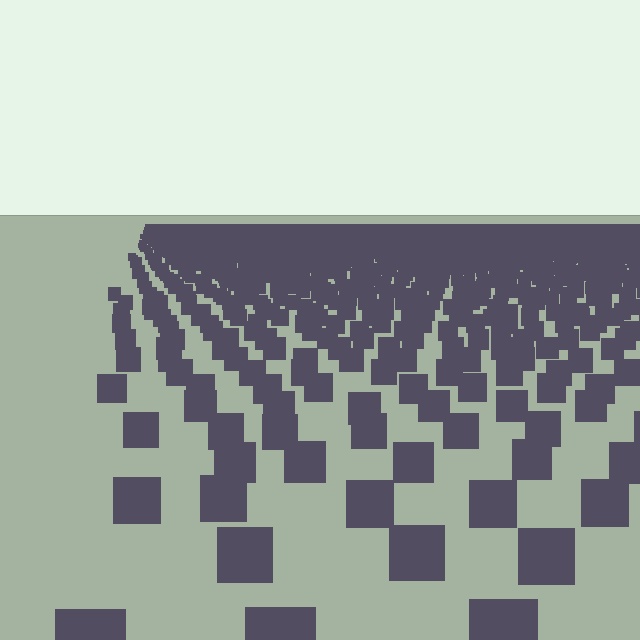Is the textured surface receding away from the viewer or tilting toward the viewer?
The surface is receding away from the viewer. Texture elements get smaller and denser toward the top.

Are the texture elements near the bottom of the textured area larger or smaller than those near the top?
Larger. Near the bottom, elements are closer to the viewer and appear at a bigger on-screen size.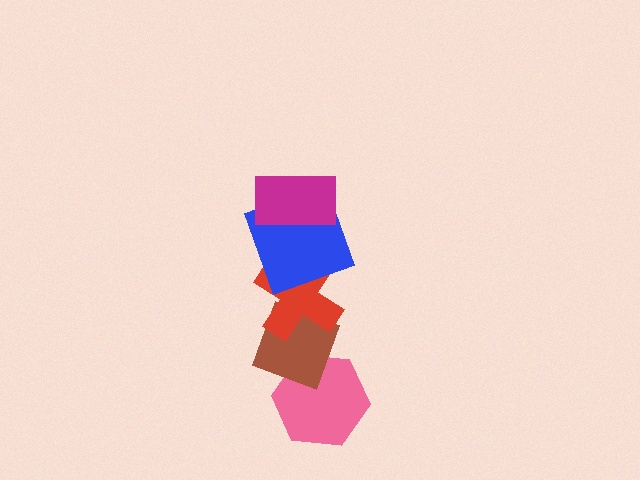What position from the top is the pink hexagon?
The pink hexagon is 5th from the top.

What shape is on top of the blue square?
The magenta rectangle is on top of the blue square.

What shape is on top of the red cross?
The blue square is on top of the red cross.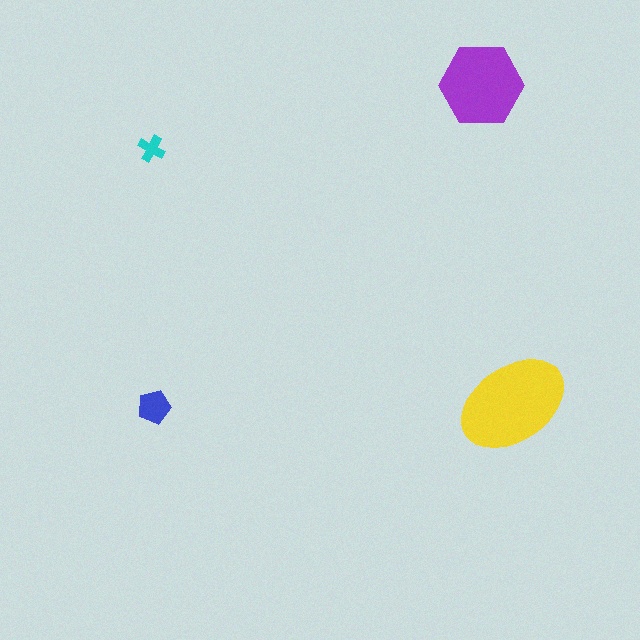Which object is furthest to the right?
The yellow ellipse is rightmost.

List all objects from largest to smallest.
The yellow ellipse, the purple hexagon, the blue pentagon, the cyan cross.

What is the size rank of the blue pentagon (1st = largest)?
3rd.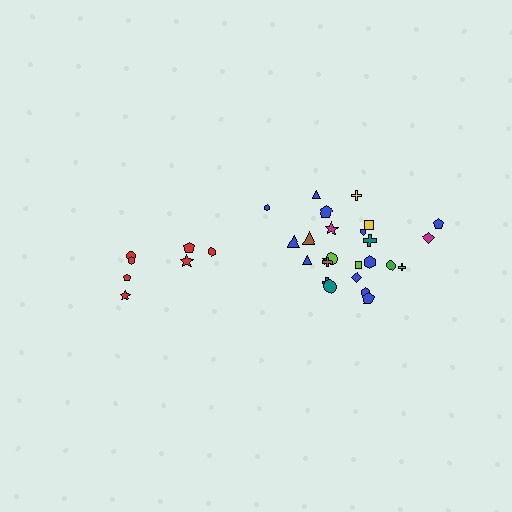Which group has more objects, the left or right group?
The right group.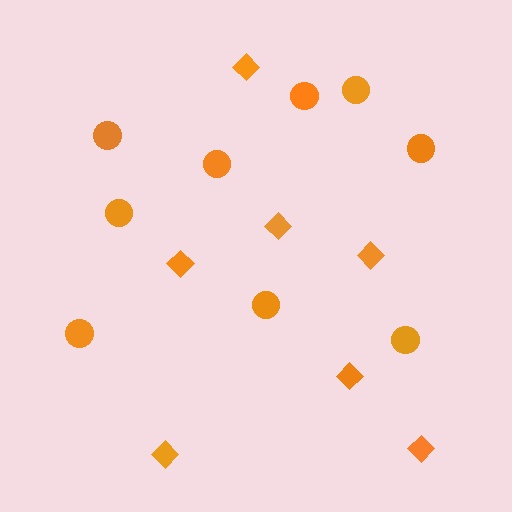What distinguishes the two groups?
There are 2 groups: one group of diamonds (7) and one group of circles (9).